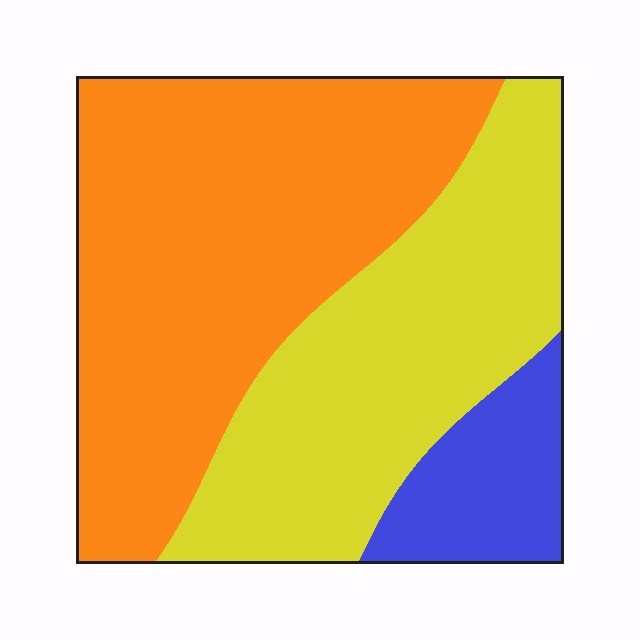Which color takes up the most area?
Orange, at roughly 50%.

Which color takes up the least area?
Blue, at roughly 10%.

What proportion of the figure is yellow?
Yellow covers roughly 35% of the figure.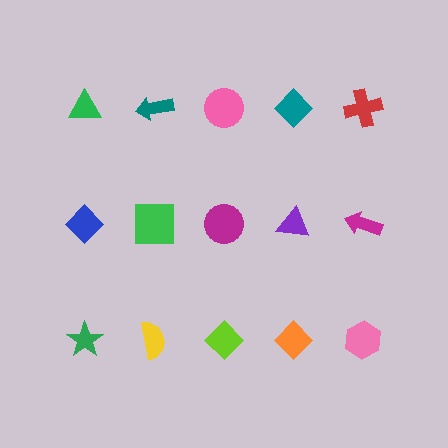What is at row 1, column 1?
A green triangle.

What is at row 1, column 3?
A pink circle.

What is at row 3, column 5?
A pink hexagon.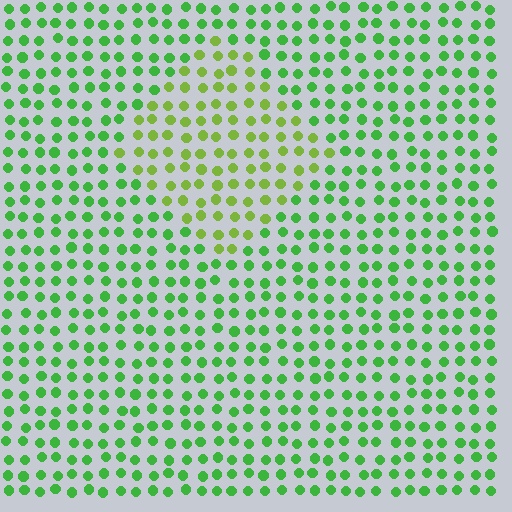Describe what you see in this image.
The image is filled with small green elements in a uniform arrangement. A diamond-shaped region is visible where the elements are tinted to a slightly different hue, forming a subtle color boundary.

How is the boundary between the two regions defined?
The boundary is defined purely by a slight shift in hue (about 32 degrees). Spacing, size, and orientation are identical on both sides.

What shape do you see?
I see a diamond.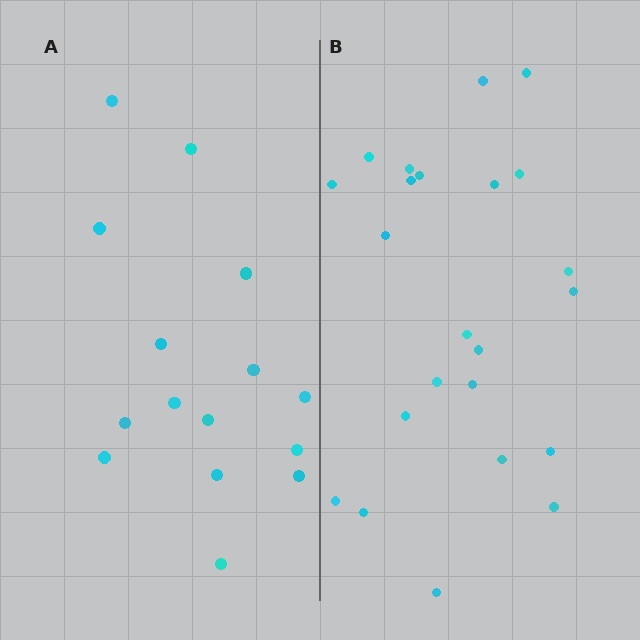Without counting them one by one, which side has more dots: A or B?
Region B (the right region) has more dots.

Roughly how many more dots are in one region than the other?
Region B has roughly 8 or so more dots than region A.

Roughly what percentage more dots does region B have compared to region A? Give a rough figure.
About 55% more.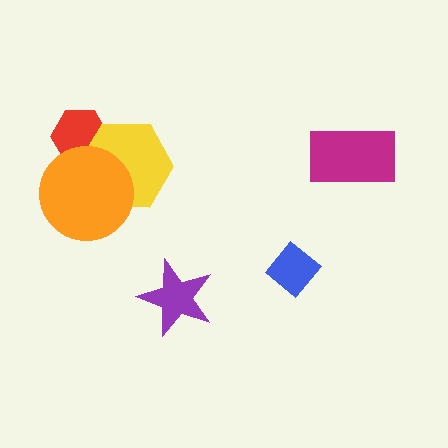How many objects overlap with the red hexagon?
2 objects overlap with the red hexagon.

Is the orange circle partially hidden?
No, no other shape covers it.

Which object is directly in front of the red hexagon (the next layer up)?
The yellow hexagon is directly in front of the red hexagon.